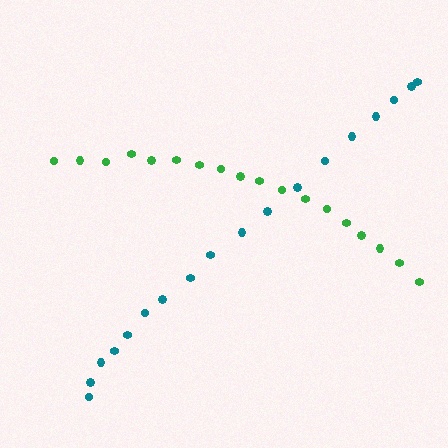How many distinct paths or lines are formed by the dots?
There are 2 distinct paths.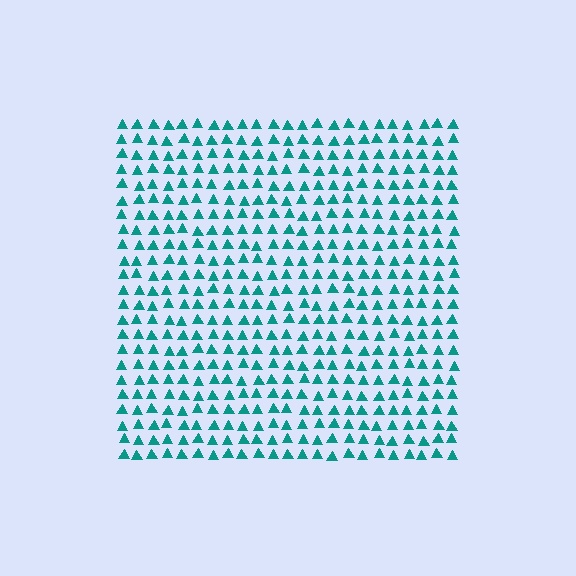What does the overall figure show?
The overall figure shows a square.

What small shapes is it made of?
It is made of small triangles.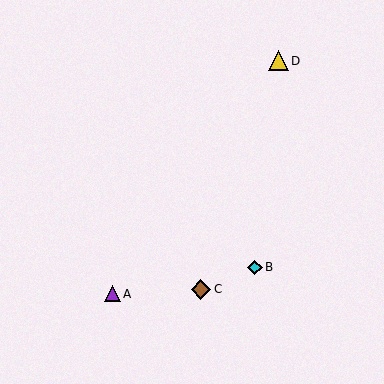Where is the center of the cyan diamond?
The center of the cyan diamond is at (255, 267).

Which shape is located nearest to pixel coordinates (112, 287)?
The purple triangle (labeled A) at (112, 294) is nearest to that location.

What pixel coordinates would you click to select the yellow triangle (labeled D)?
Click at (278, 61) to select the yellow triangle D.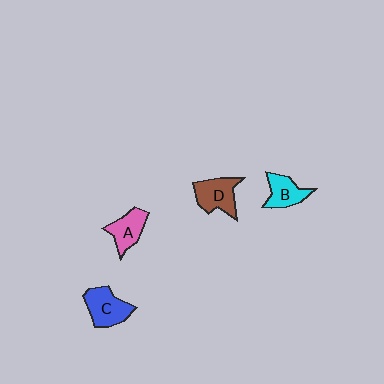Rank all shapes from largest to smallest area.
From largest to smallest: C (blue), D (brown), A (pink), B (cyan).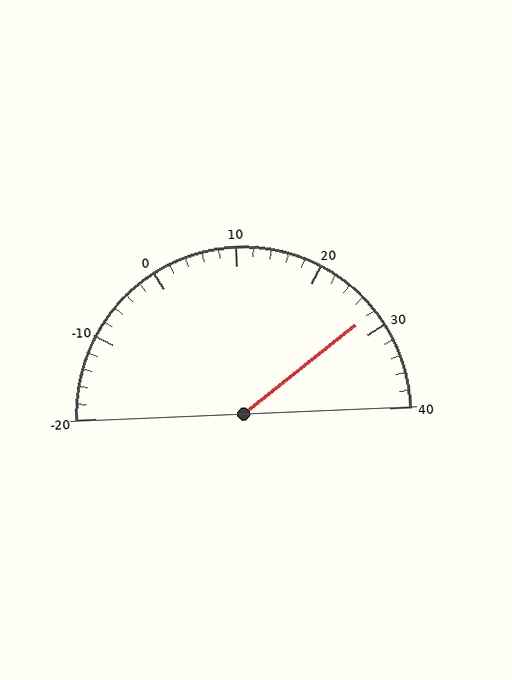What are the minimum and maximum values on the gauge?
The gauge ranges from -20 to 40.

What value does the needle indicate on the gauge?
The needle indicates approximately 28.